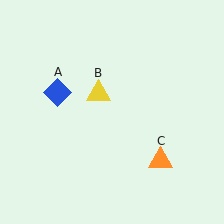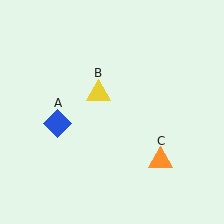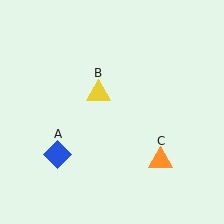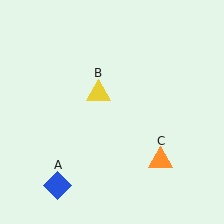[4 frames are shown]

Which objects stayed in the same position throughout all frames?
Yellow triangle (object B) and orange triangle (object C) remained stationary.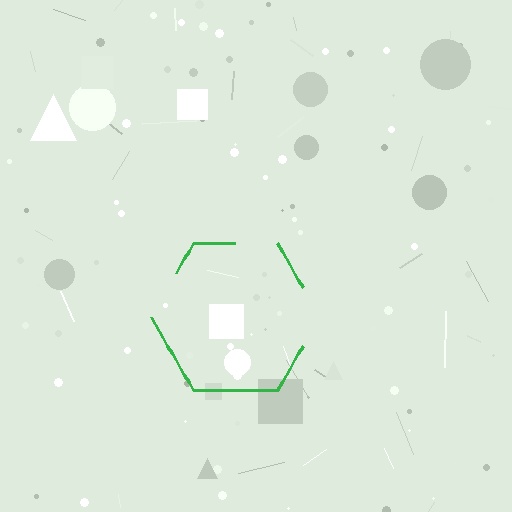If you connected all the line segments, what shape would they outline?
They would outline a hexagon.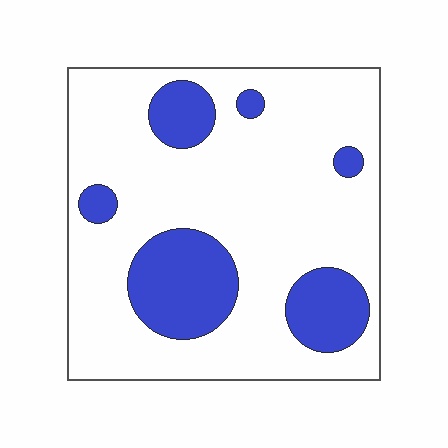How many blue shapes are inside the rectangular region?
6.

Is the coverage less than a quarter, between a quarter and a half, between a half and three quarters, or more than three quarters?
Less than a quarter.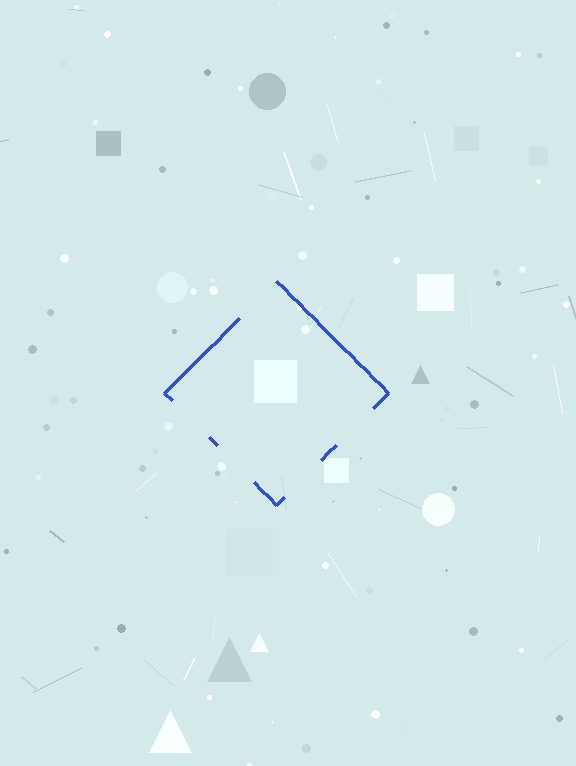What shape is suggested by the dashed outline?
The dashed outline suggests a diamond.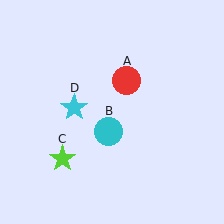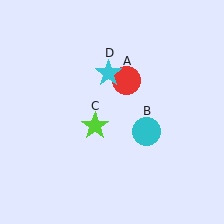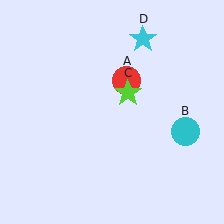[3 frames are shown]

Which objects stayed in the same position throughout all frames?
Red circle (object A) remained stationary.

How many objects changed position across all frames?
3 objects changed position: cyan circle (object B), lime star (object C), cyan star (object D).